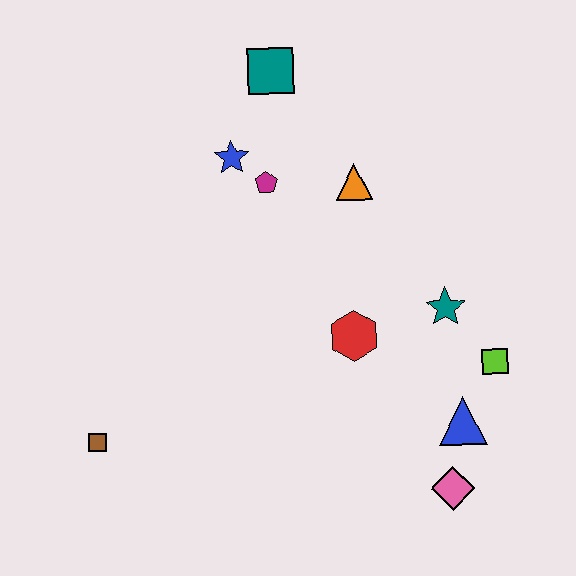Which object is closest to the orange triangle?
The magenta pentagon is closest to the orange triangle.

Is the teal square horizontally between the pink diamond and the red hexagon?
No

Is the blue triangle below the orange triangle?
Yes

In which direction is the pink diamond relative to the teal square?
The pink diamond is below the teal square.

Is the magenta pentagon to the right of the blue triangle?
No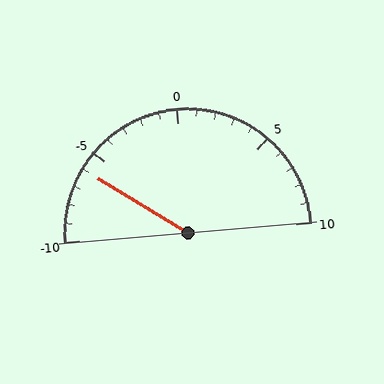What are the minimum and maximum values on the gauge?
The gauge ranges from -10 to 10.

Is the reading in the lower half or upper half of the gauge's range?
The reading is in the lower half of the range (-10 to 10).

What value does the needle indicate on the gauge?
The needle indicates approximately -6.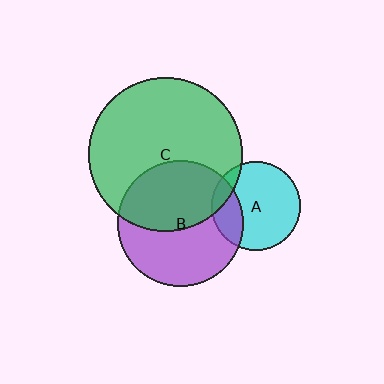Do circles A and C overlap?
Yes.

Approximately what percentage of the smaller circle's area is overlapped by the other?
Approximately 10%.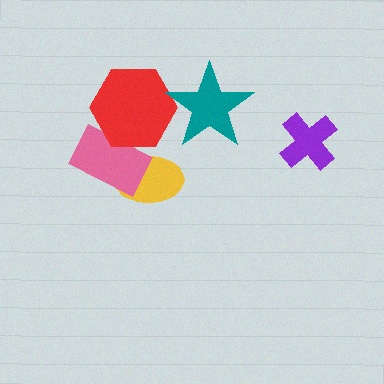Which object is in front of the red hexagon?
The teal star is in front of the red hexagon.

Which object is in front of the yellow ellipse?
The pink rectangle is in front of the yellow ellipse.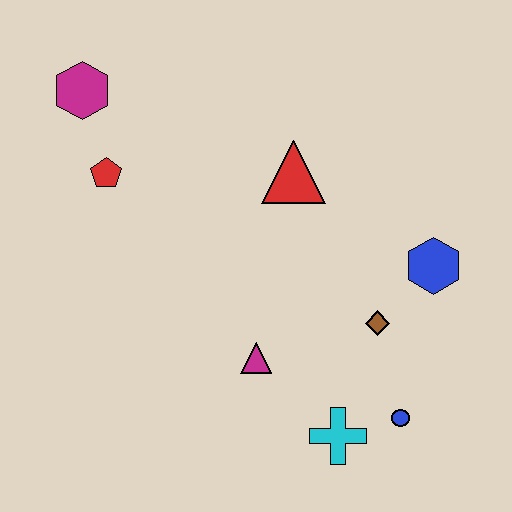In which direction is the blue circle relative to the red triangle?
The blue circle is below the red triangle.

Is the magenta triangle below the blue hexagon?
Yes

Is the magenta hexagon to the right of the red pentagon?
No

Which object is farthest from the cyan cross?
The magenta hexagon is farthest from the cyan cross.